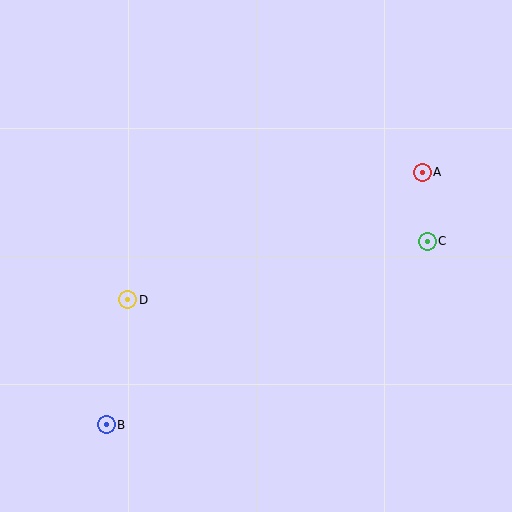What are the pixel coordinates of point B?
Point B is at (106, 425).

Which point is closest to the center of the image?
Point D at (128, 300) is closest to the center.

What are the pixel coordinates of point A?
Point A is at (422, 172).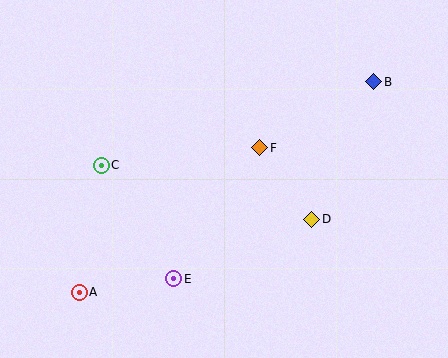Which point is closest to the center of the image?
Point F at (260, 148) is closest to the center.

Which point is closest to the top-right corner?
Point B is closest to the top-right corner.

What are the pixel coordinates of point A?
Point A is at (79, 292).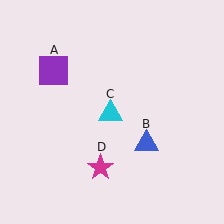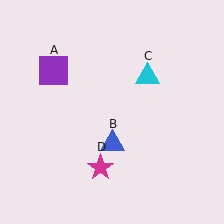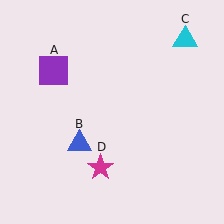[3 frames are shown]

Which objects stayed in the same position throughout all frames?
Purple square (object A) and magenta star (object D) remained stationary.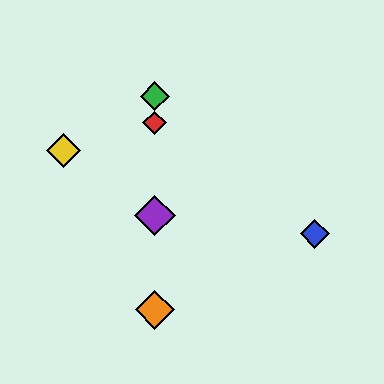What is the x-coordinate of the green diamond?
The green diamond is at x≈155.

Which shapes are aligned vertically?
The red diamond, the green diamond, the purple diamond, the orange diamond are aligned vertically.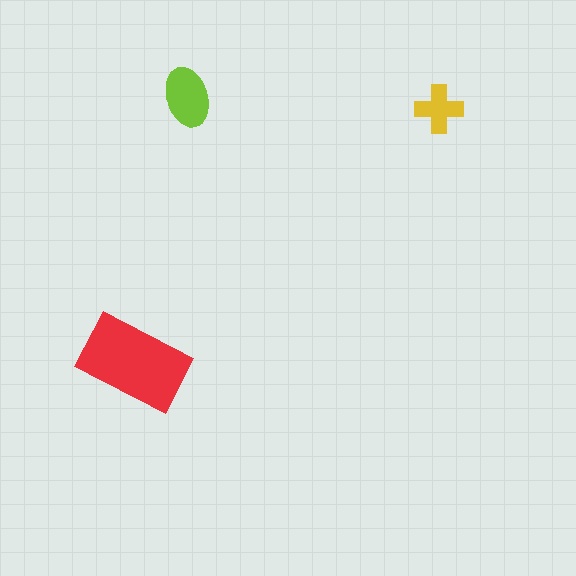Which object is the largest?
The red rectangle.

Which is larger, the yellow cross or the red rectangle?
The red rectangle.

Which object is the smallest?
The yellow cross.